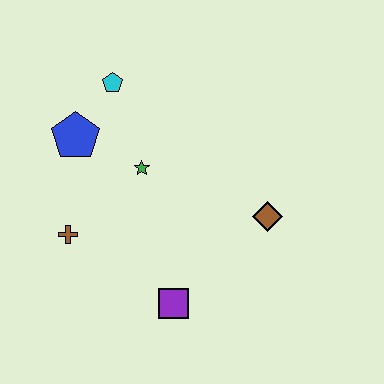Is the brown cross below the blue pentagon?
Yes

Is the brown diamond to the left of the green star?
No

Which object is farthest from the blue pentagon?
The brown diamond is farthest from the blue pentagon.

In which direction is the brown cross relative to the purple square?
The brown cross is to the left of the purple square.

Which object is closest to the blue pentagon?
The cyan pentagon is closest to the blue pentagon.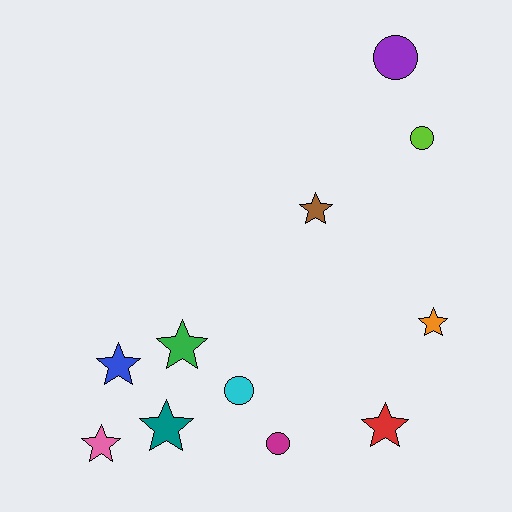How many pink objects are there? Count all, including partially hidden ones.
There is 1 pink object.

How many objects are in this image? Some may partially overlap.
There are 11 objects.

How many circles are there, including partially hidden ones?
There are 4 circles.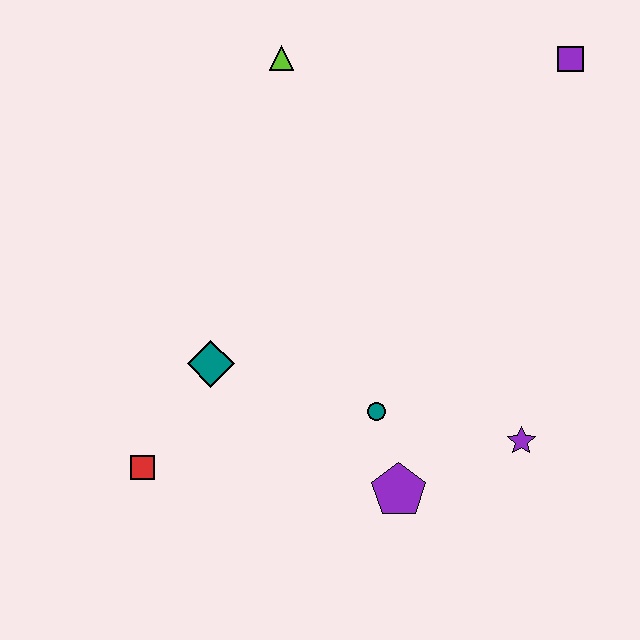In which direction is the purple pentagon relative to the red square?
The purple pentagon is to the right of the red square.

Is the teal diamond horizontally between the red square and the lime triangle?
Yes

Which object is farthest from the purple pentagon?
The purple square is farthest from the purple pentagon.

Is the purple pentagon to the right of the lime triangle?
Yes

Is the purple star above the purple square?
No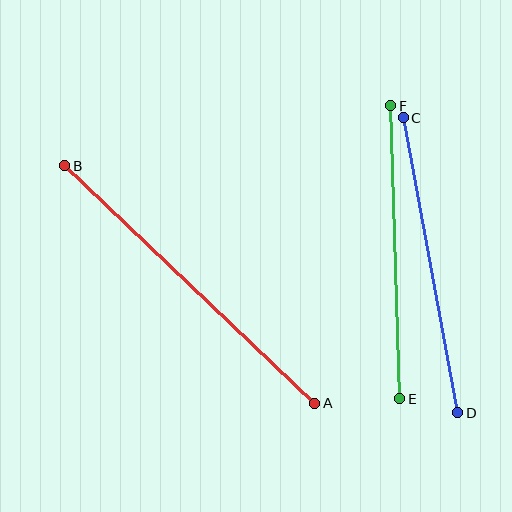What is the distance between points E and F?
The distance is approximately 293 pixels.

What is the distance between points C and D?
The distance is approximately 300 pixels.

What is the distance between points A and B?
The distance is approximately 345 pixels.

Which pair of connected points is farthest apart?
Points A and B are farthest apart.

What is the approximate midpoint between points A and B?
The midpoint is at approximately (190, 285) pixels.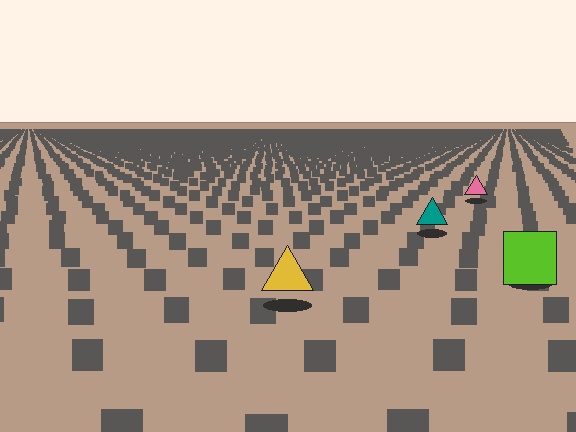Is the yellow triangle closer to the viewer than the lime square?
Yes. The yellow triangle is closer — you can tell from the texture gradient: the ground texture is coarser near it.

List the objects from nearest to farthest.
From nearest to farthest: the yellow triangle, the lime square, the teal triangle, the pink triangle.